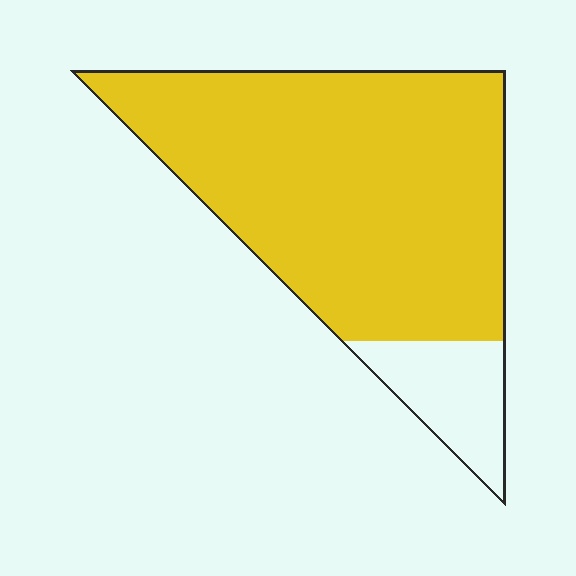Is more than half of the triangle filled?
Yes.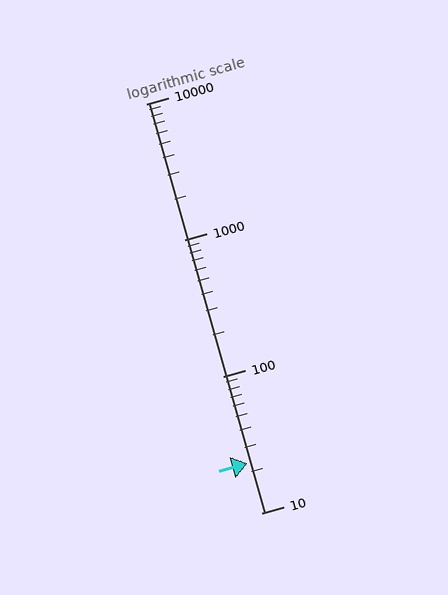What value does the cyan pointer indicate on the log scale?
The pointer indicates approximately 23.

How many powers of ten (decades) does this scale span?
The scale spans 3 decades, from 10 to 10000.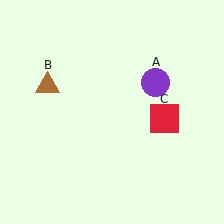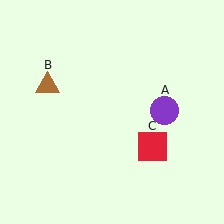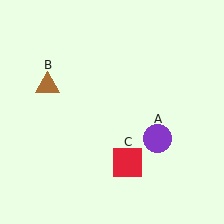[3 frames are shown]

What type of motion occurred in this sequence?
The purple circle (object A), red square (object C) rotated clockwise around the center of the scene.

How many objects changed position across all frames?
2 objects changed position: purple circle (object A), red square (object C).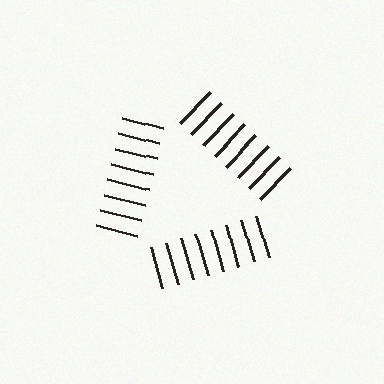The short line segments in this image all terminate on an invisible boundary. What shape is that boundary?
An illusory triangle — the line segments terminate on its edges but no continuous stroke is drawn.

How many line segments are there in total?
24 — 8 along each of the 3 edges.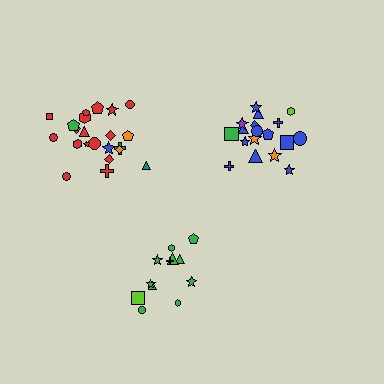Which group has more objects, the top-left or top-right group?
The top-left group.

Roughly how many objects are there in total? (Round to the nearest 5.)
Roughly 50 objects in total.